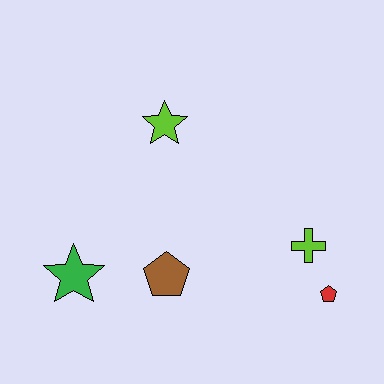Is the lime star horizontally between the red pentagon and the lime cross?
No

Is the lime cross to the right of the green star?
Yes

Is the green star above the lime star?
No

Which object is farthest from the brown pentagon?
The red pentagon is farthest from the brown pentagon.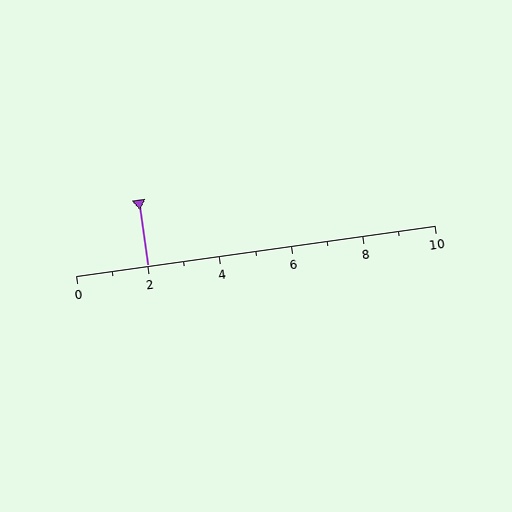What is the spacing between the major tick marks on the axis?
The major ticks are spaced 2 apart.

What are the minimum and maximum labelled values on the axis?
The axis runs from 0 to 10.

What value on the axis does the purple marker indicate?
The marker indicates approximately 2.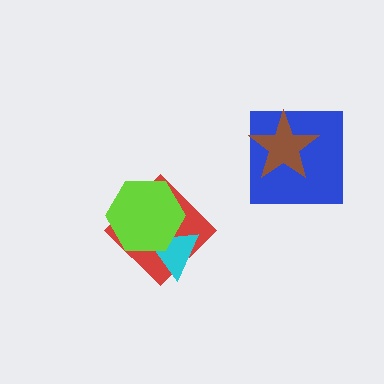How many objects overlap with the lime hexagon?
2 objects overlap with the lime hexagon.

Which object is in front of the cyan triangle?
The lime hexagon is in front of the cyan triangle.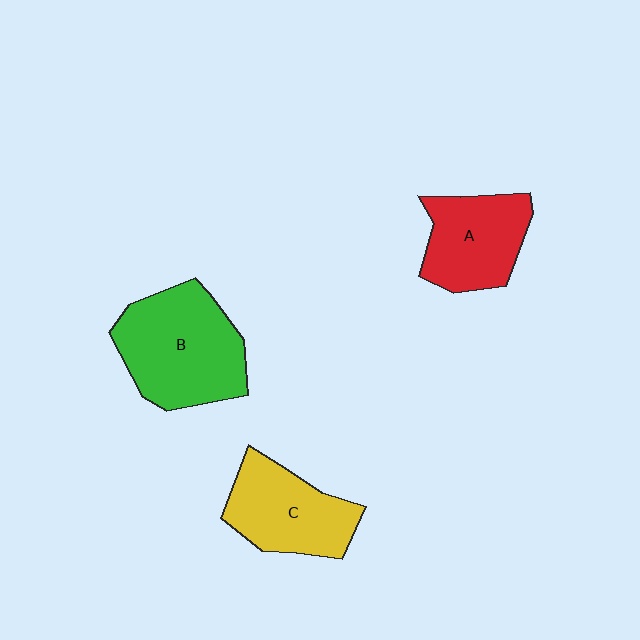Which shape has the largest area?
Shape B (green).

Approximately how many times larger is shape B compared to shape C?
Approximately 1.3 times.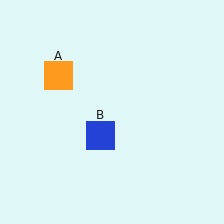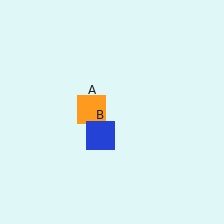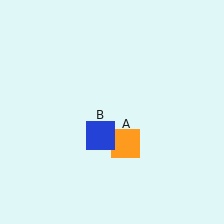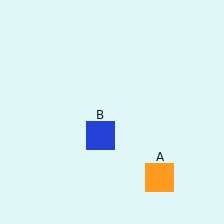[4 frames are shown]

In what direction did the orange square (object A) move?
The orange square (object A) moved down and to the right.